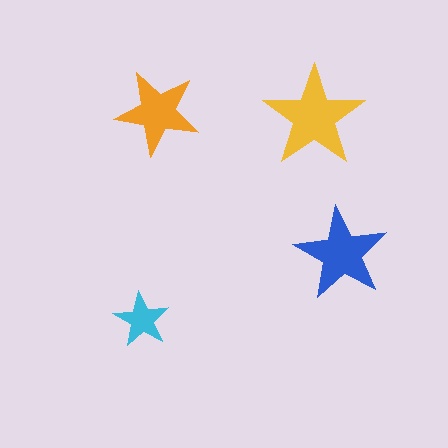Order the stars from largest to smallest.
the yellow one, the blue one, the orange one, the cyan one.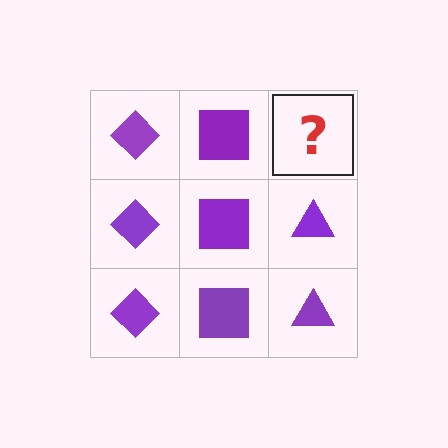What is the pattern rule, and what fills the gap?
The rule is that each column has a consistent shape. The gap should be filled with a purple triangle.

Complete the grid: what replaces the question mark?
The question mark should be replaced with a purple triangle.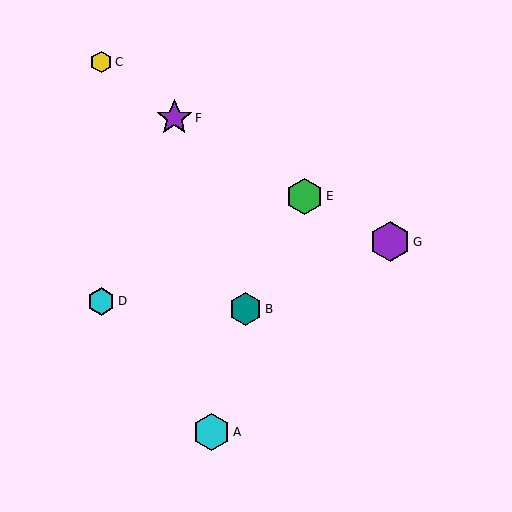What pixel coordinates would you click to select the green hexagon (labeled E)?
Click at (304, 196) to select the green hexagon E.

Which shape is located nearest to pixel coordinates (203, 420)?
The cyan hexagon (labeled A) at (212, 432) is nearest to that location.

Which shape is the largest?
The purple hexagon (labeled G) is the largest.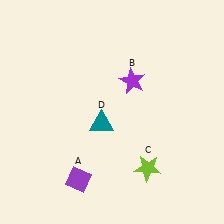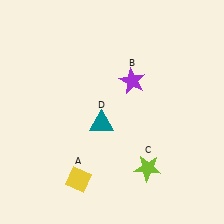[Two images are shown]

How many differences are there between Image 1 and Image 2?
There is 1 difference between the two images.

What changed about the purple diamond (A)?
In Image 1, A is purple. In Image 2, it changed to yellow.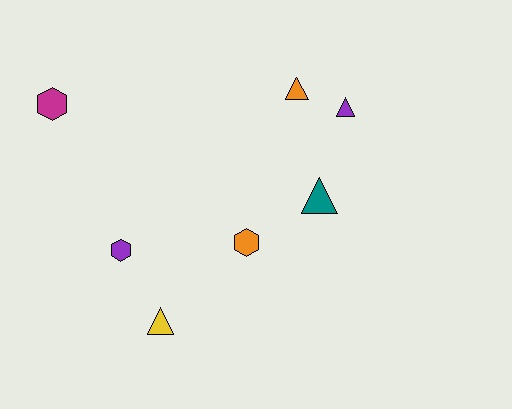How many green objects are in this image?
There are no green objects.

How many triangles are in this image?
There are 4 triangles.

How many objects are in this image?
There are 7 objects.